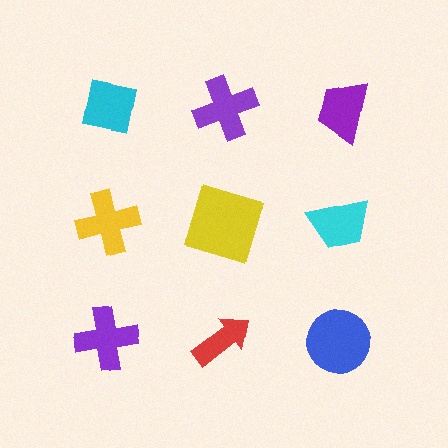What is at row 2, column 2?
A yellow square.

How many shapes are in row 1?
3 shapes.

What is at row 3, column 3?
A blue circle.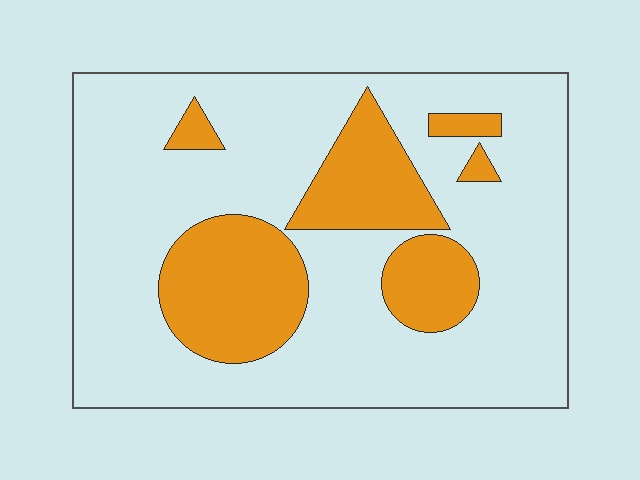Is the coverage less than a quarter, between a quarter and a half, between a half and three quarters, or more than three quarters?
Between a quarter and a half.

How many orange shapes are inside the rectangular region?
6.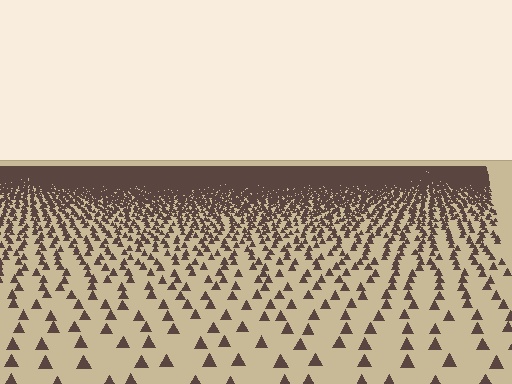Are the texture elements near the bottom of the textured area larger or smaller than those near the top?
Larger. Near the bottom, elements are closer to the viewer and appear at a bigger on-screen size.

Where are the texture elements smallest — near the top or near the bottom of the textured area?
Near the top.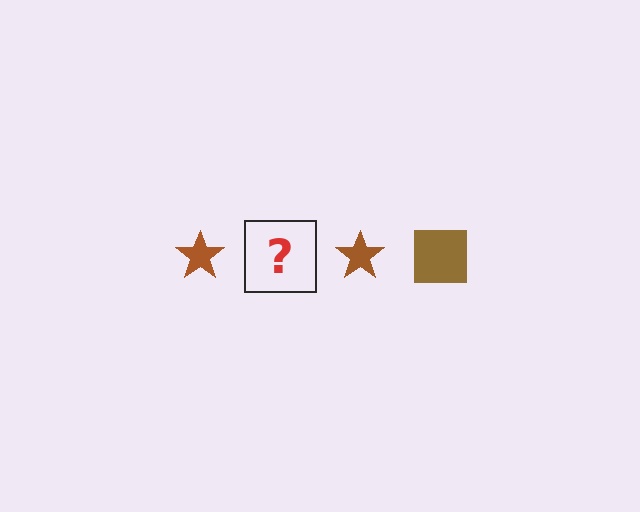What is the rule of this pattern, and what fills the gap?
The rule is that the pattern cycles through star, square shapes in brown. The gap should be filled with a brown square.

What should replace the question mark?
The question mark should be replaced with a brown square.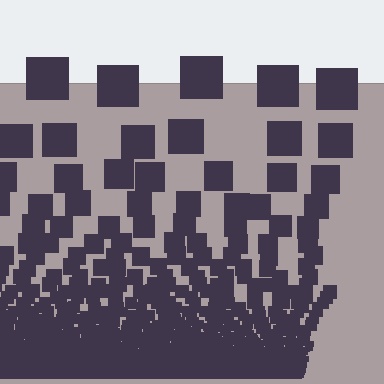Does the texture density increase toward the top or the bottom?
Density increases toward the bottom.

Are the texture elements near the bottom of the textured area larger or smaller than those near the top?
Smaller. The gradient is inverted — elements near the bottom are smaller and denser.